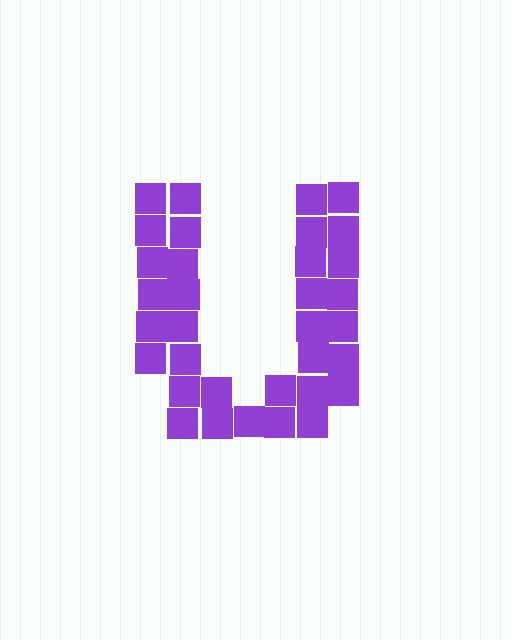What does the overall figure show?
The overall figure shows the letter U.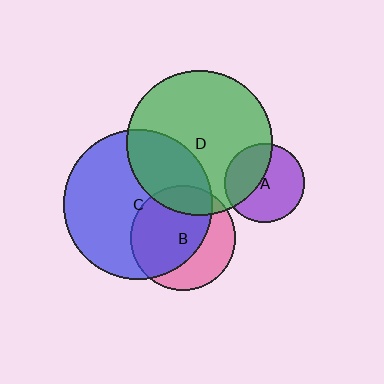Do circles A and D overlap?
Yes.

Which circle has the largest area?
Circle C (blue).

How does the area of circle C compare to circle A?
Approximately 3.5 times.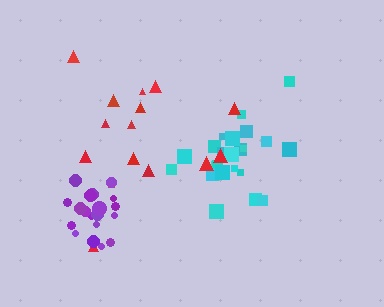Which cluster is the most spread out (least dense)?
Red.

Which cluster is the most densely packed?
Purple.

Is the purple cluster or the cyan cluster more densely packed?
Purple.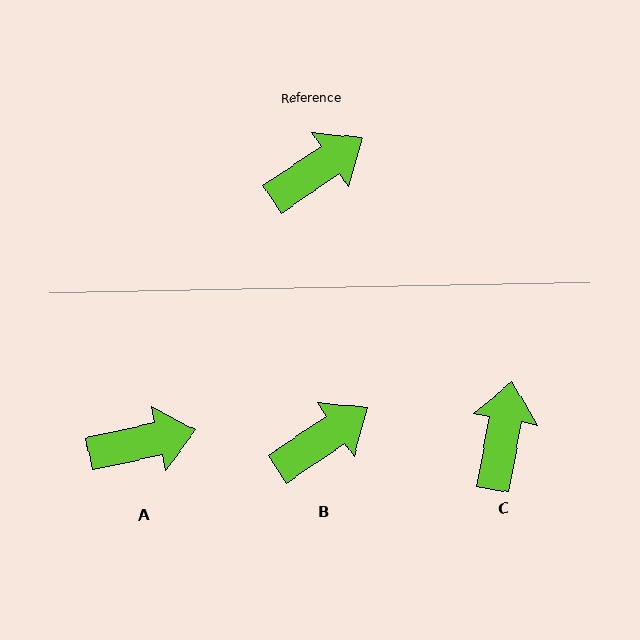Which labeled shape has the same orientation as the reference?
B.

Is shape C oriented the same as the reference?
No, it is off by about 46 degrees.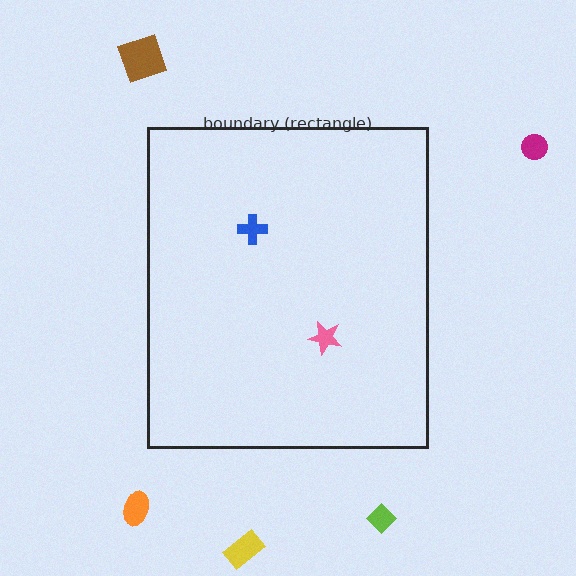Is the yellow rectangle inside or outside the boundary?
Outside.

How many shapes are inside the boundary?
2 inside, 5 outside.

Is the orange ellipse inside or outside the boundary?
Outside.